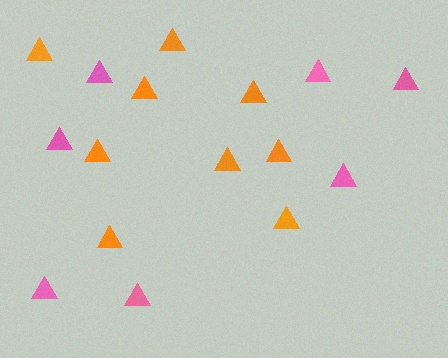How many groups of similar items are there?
There are 2 groups: one group of pink triangles (7) and one group of orange triangles (9).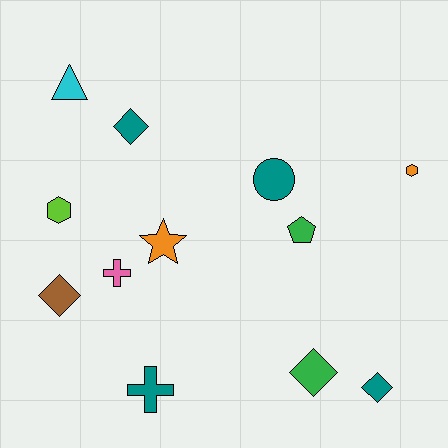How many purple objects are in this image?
There are no purple objects.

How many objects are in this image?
There are 12 objects.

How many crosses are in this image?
There are 2 crosses.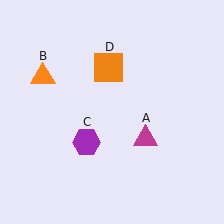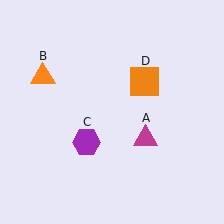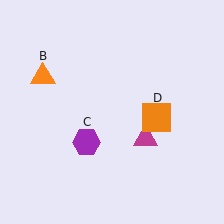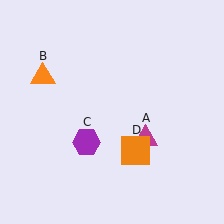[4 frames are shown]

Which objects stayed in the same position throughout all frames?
Magenta triangle (object A) and orange triangle (object B) and purple hexagon (object C) remained stationary.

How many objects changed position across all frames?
1 object changed position: orange square (object D).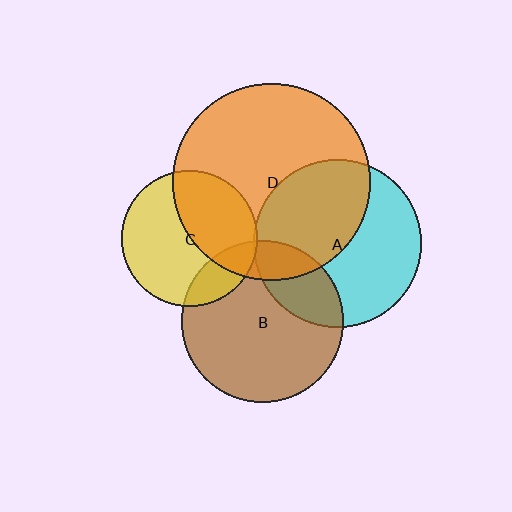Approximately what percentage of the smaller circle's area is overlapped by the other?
Approximately 40%.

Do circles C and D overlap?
Yes.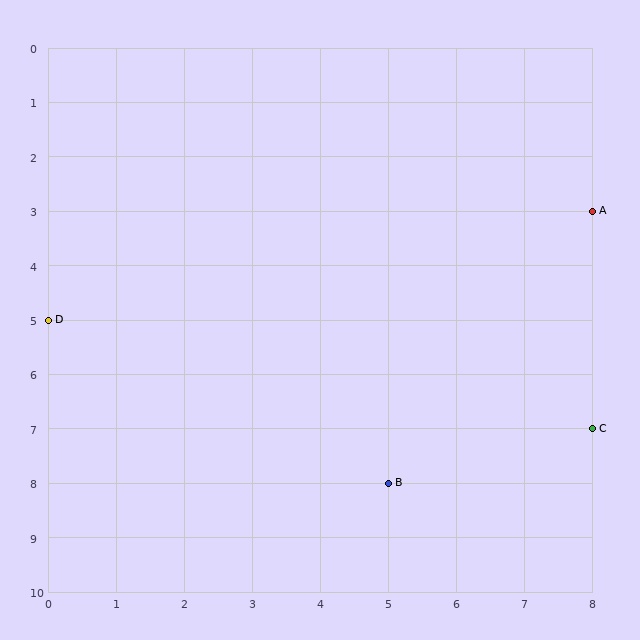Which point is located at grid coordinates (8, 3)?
Point A is at (8, 3).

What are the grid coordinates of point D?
Point D is at grid coordinates (0, 5).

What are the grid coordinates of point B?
Point B is at grid coordinates (5, 8).